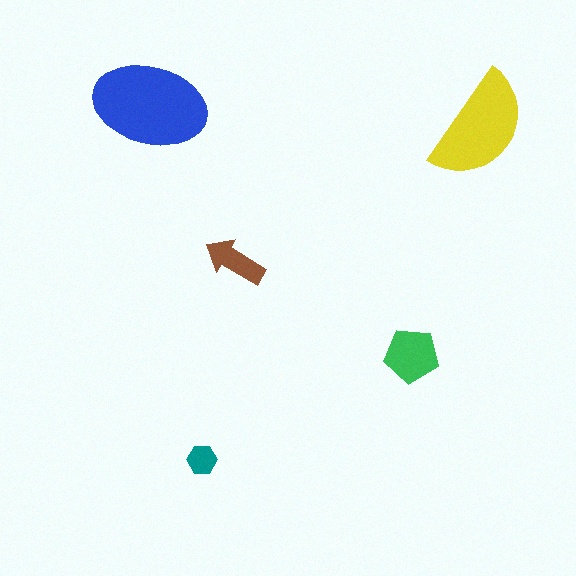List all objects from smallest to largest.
The teal hexagon, the brown arrow, the green pentagon, the yellow semicircle, the blue ellipse.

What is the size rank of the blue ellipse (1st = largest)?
1st.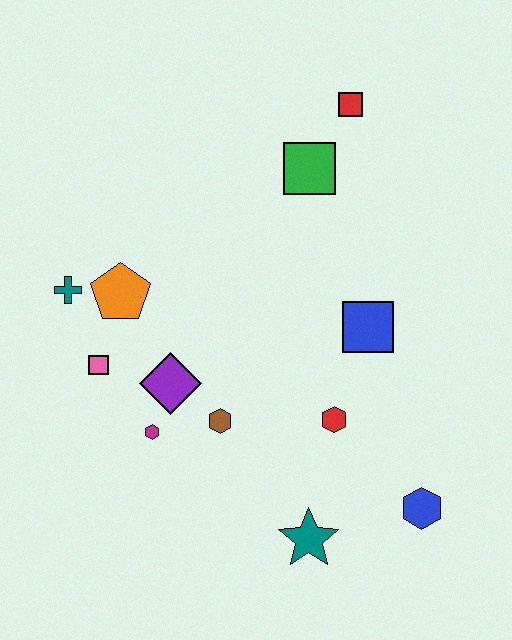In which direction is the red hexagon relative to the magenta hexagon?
The red hexagon is to the right of the magenta hexagon.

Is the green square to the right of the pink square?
Yes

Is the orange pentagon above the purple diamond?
Yes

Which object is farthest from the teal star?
The red square is farthest from the teal star.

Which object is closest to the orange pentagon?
The teal cross is closest to the orange pentagon.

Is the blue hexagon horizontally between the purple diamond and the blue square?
No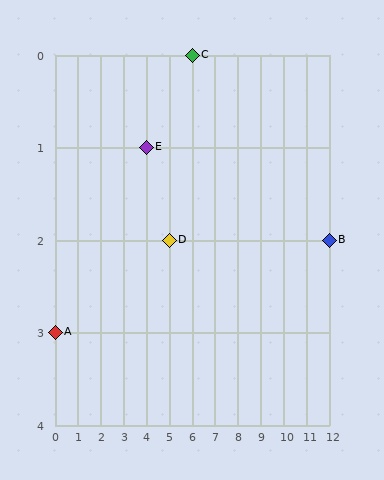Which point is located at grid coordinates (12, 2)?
Point B is at (12, 2).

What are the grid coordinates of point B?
Point B is at grid coordinates (12, 2).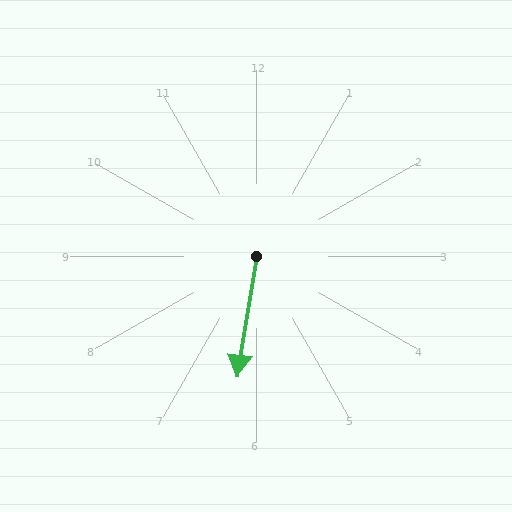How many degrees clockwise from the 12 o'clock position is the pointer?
Approximately 189 degrees.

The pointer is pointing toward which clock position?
Roughly 6 o'clock.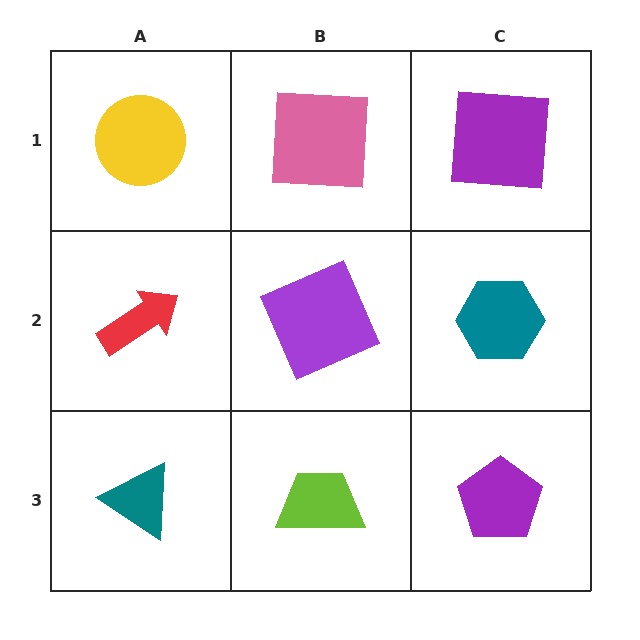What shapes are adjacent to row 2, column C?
A purple square (row 1, column C), a purple pentagon (row 3, column C), a purple square (row 2, column B).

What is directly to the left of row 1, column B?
A yellow circle.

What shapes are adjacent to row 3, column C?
A teal hexagon (row 2, column C), a lime trapezoid (row 3, column B).